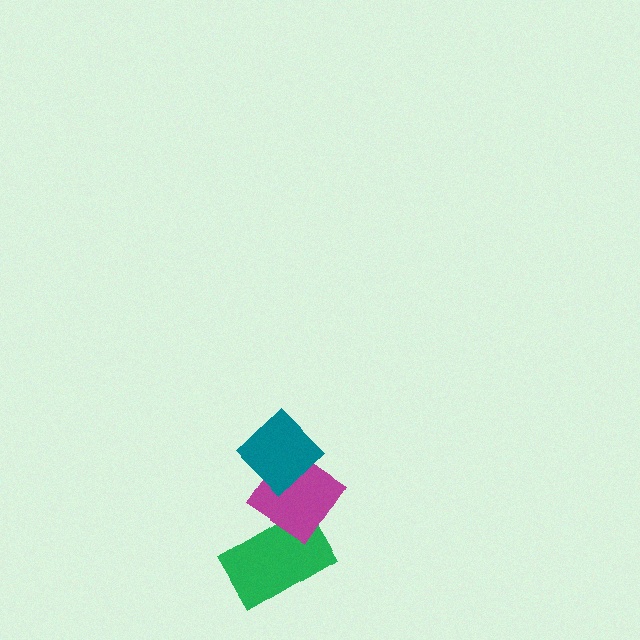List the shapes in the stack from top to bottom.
From top to bottom: the teal diamond, the magenta diamond, the green rectangle.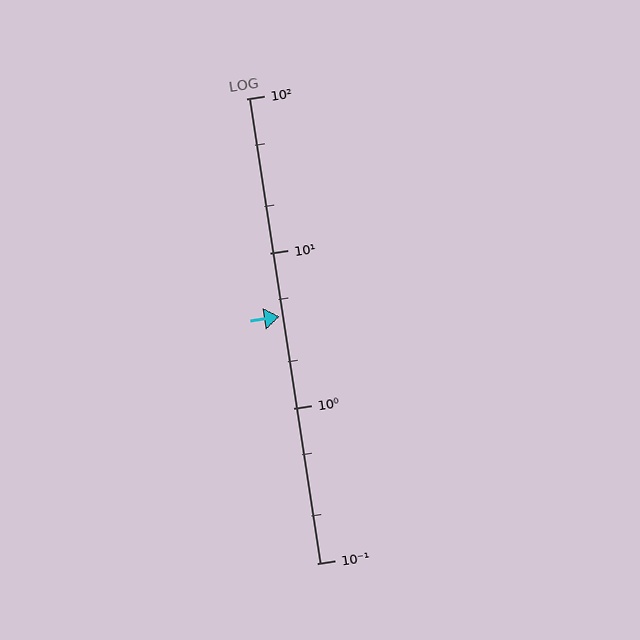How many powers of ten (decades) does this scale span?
The scale spans 3 decades, from 0.1 to 100.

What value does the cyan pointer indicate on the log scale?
The pointer indicates approximately 3.9.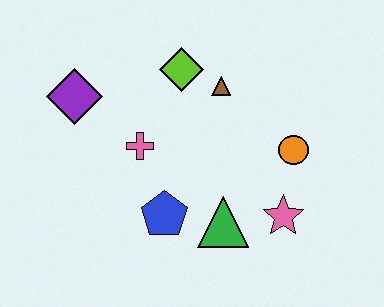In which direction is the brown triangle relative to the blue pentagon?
The brown triangle is above the blue pentagon.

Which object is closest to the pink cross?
The blue pentagon is closest to the pink cross.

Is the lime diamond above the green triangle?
Yes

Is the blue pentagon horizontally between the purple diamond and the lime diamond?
Yes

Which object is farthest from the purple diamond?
The pink star is farthest from the purple diamond.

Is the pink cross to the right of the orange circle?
No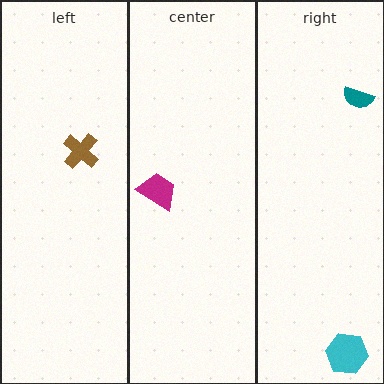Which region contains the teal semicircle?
The right region.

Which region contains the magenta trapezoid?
The center region.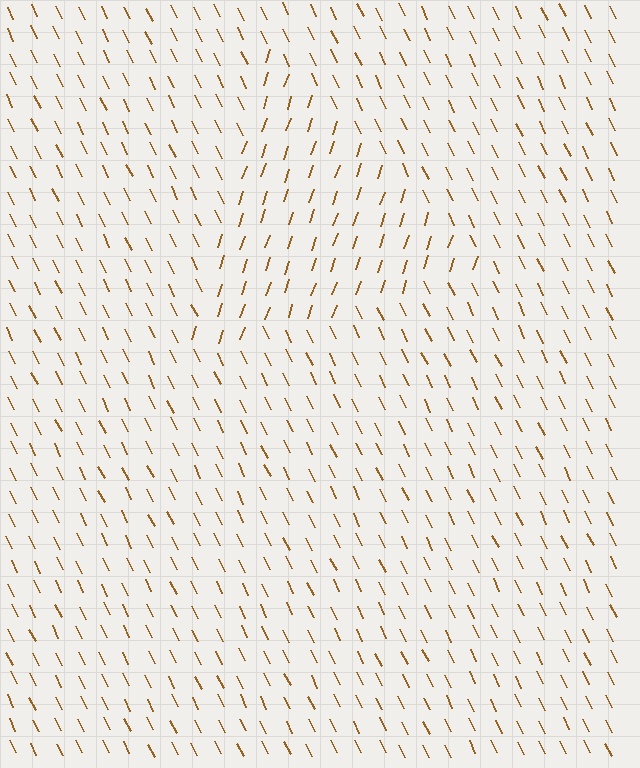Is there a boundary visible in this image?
Yes, there is a texture boundary formed by a change in line orientation.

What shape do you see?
I see a triangle.